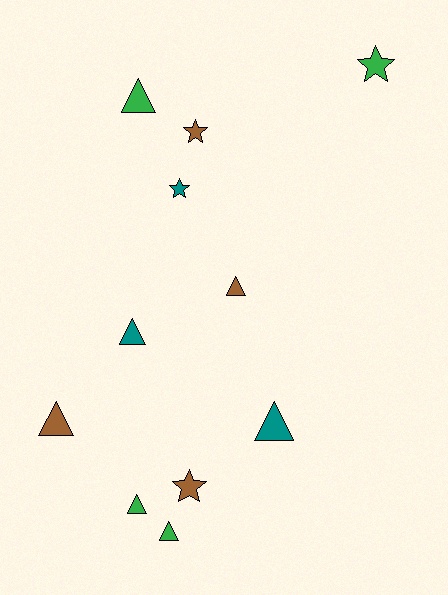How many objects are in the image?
There are 11 objects.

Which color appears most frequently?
Brown, with 4 objects.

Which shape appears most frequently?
Triangle, with 7 objects.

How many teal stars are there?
There is 1 teal star.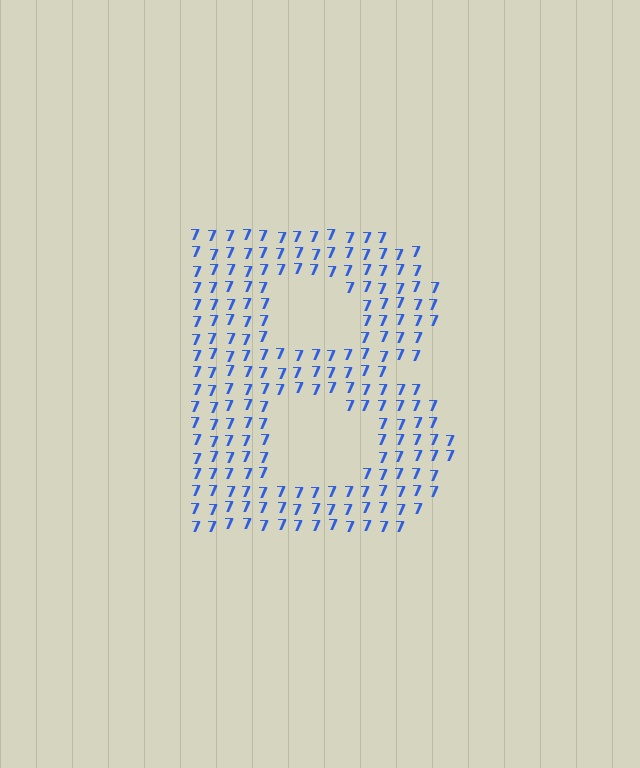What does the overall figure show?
The overall figure shows the letter B.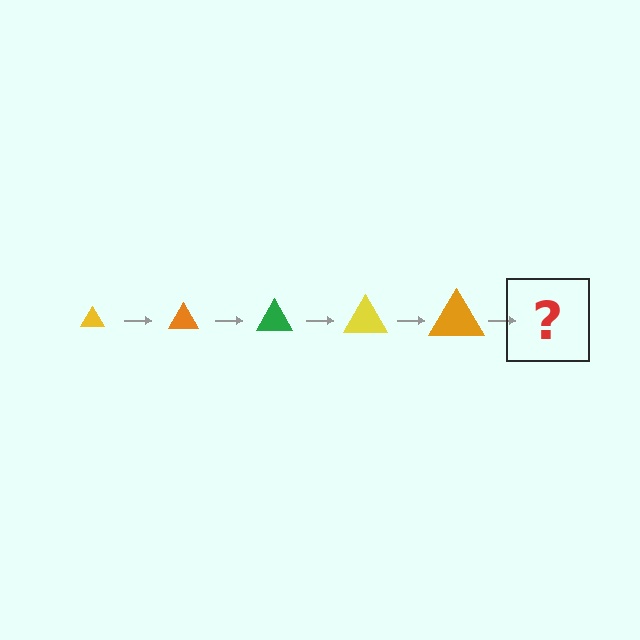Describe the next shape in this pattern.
It should be a green triangle, larger than the previous one.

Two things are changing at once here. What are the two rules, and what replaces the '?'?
The two rules are that the triangle grows larger each step and the color cycles through yellow, orange, and green. The '?' should be a green triangle, larger than the previous one.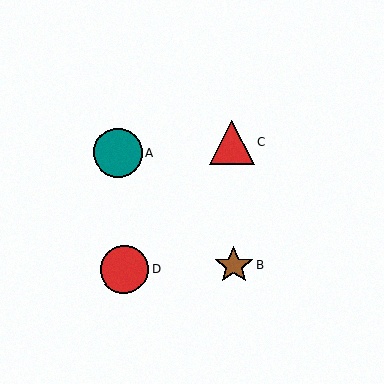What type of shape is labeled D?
Shape D is a red circle.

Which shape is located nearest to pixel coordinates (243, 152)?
The red triangle (labeled C) at (232, 143) is nearest to that location.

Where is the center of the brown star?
The center of the brown star is at (234, 266).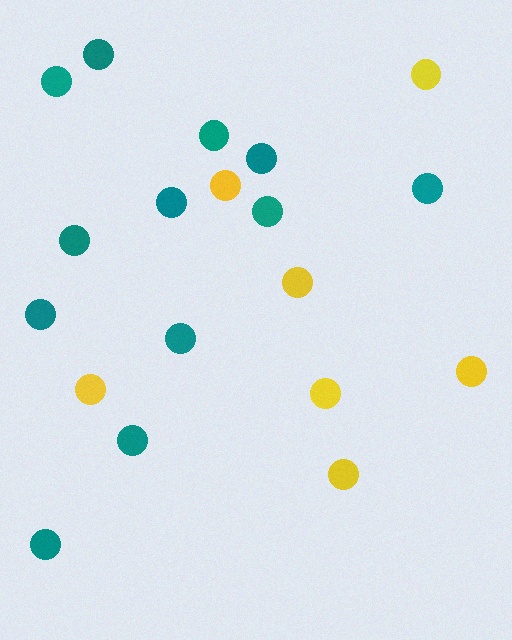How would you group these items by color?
There are 2 groups: one group of yellow circles (7) and one group of teal circles (12).